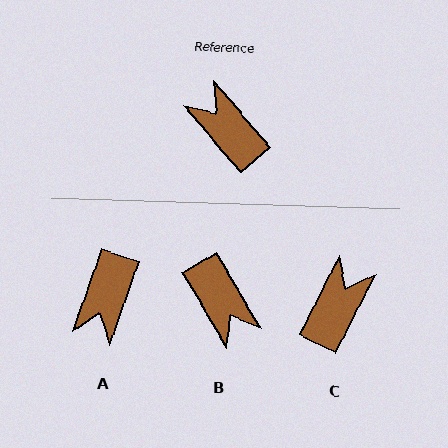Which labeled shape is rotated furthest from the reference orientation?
B, about 170 degrees away.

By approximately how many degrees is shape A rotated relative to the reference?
Approximately 120 degrees counter-clockwise.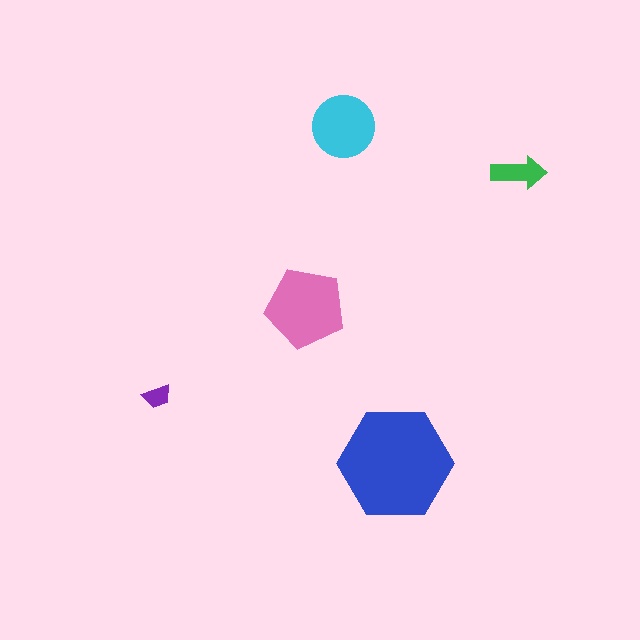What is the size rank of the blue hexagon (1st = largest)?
1st.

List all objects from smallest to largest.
The purple trapezoid, the green arrow, the cyan circle, the pink pentagon, the blue hexagon.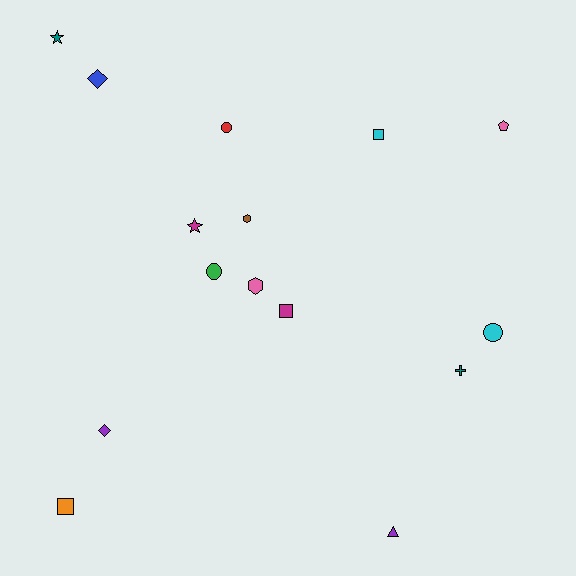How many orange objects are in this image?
There is 1 orange object.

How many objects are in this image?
There are 15 objects.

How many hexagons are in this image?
There are 2 hexagons.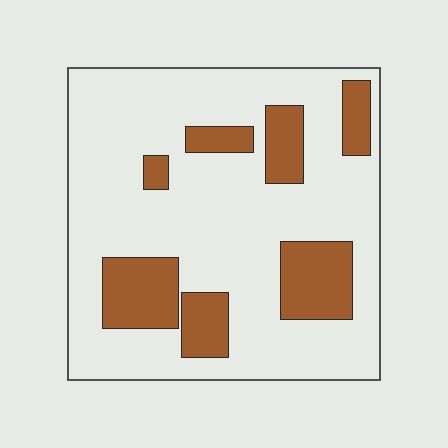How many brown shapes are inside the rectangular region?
7.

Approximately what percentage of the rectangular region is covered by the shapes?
Approximately 25%.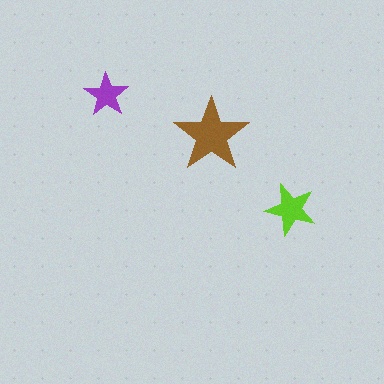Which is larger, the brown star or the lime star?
The brown one.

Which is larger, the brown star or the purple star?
The brown one.